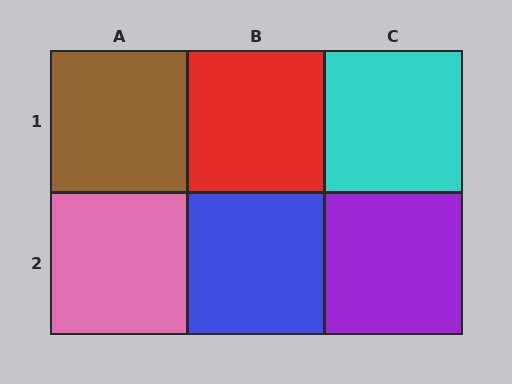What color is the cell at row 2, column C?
Purple.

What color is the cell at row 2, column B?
Blue.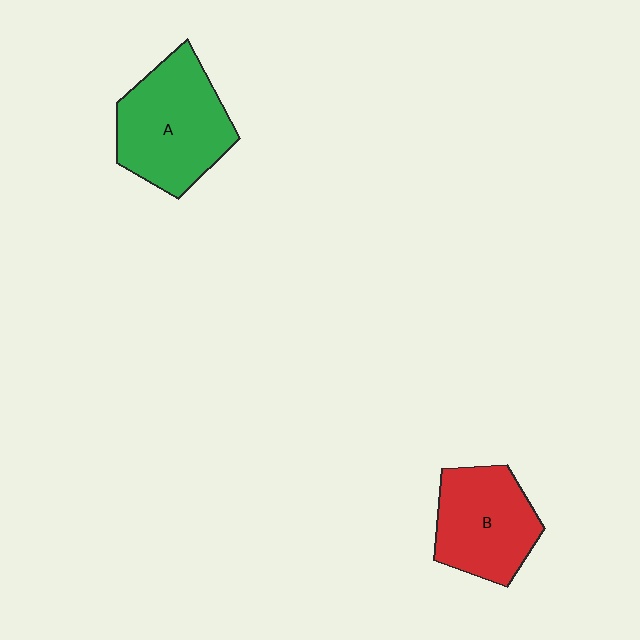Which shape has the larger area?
Shape A (green).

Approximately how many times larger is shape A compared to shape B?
Approximately 1.2 times.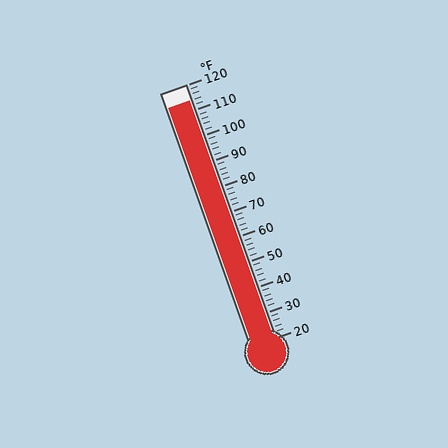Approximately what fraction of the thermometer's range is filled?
The thermometer is filled to approximately 95% of its range.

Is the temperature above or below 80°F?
The temperature is above 80°F.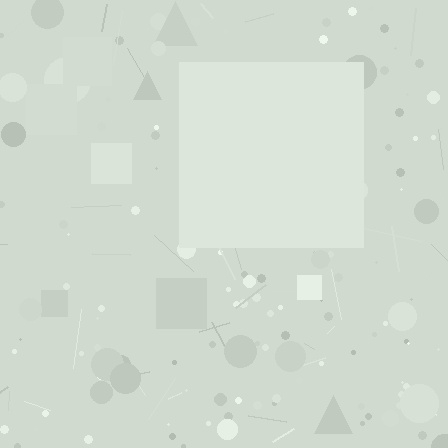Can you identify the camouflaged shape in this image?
The camouflaged shape is a square.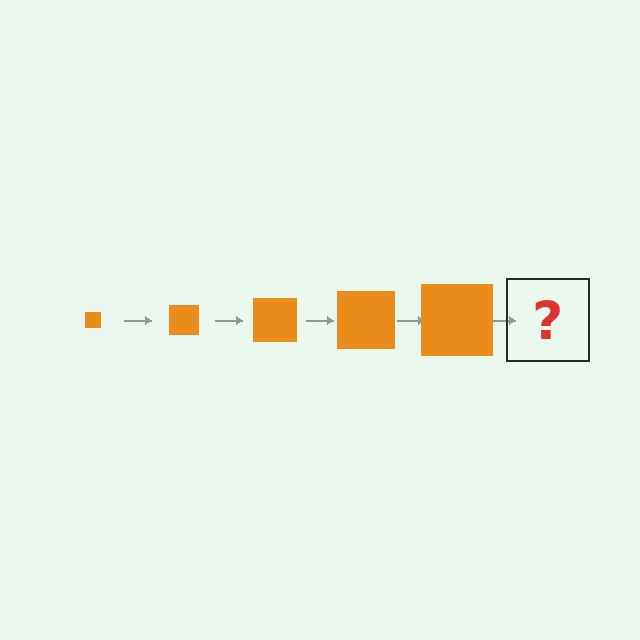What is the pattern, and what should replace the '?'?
The pattern is that the square gets progressively larger each step. The '?' should be an orange square, larger than the previous one.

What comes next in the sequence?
The next element should be an orange square, larger than the previous one.